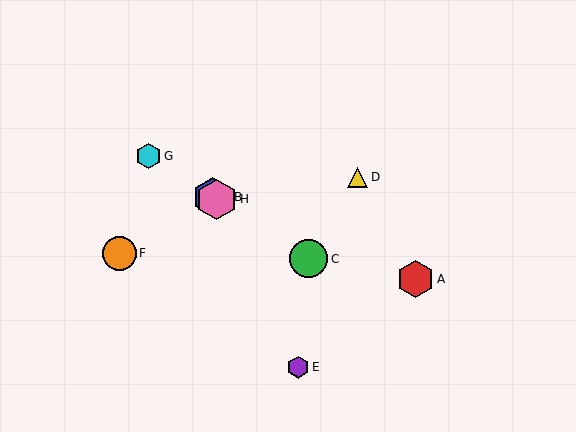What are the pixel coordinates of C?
Object C is at (309, 259).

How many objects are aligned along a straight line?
4 objects (B, C, G, H) are aligned along a straight line.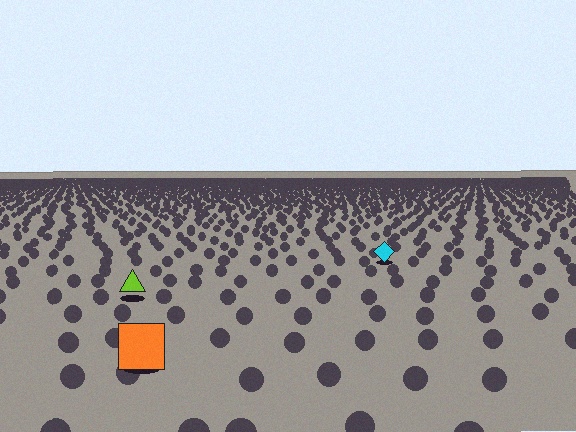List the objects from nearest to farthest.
From nearest to farthest: the orange square, the lime triangle, the cyan diamond.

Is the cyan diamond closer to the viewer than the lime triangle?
No. The lime triangle is closer — you can tell from the texture gradient: the ground texture is coarser near it.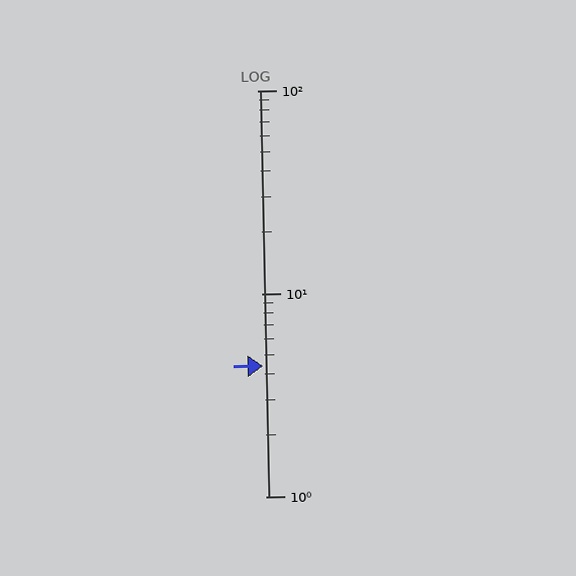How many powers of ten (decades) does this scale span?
The scale spans 2 decades, from 1 to 100.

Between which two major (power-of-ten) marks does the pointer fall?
The pointer is between 1 and 10.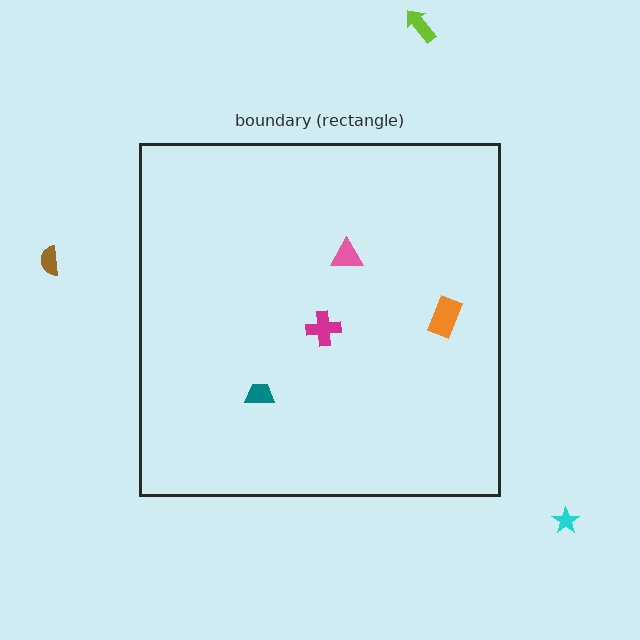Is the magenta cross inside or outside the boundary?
Inside.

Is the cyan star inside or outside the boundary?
Outside.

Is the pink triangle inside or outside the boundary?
Inside.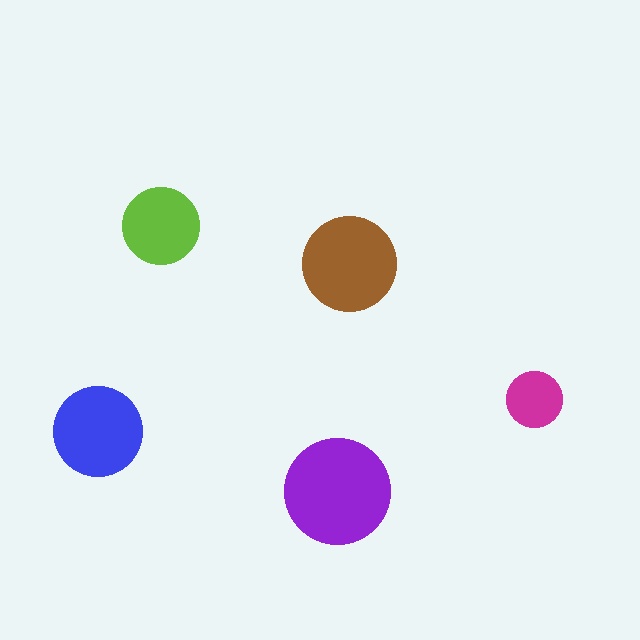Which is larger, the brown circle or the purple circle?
The purple one.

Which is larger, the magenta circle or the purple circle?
The purple one.